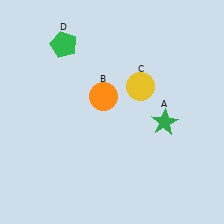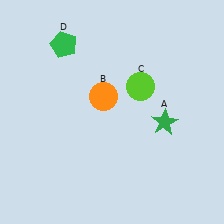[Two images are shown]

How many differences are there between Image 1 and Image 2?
There is 1 difference between the two images.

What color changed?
The circle (C) changed from yellow in Image 1 to lime in Image 2.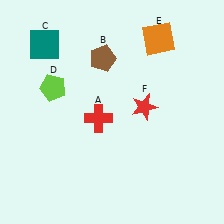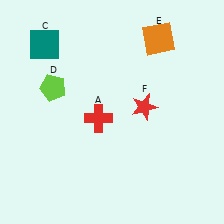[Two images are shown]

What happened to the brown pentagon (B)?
The brown pentagon (B) was removed in Image 2. It was in the top-left area of Image 1.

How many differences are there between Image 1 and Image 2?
There is 1 difference between the two images.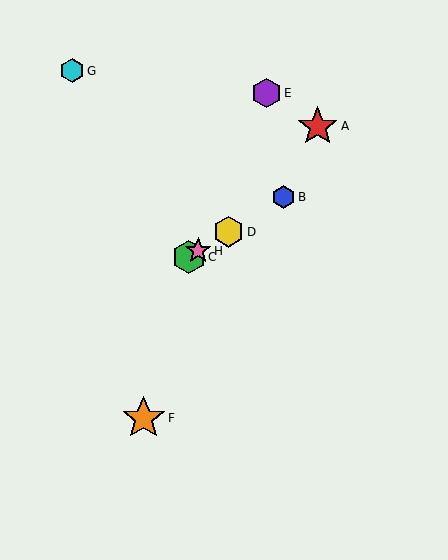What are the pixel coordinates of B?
Object B is at (283, 197).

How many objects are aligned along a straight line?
4 objects (B, C, D, H) are aligned along a straight line.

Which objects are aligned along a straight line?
Objects B, C, D, H are aligned along a straight line.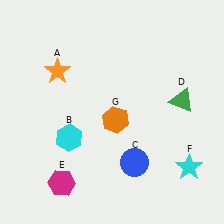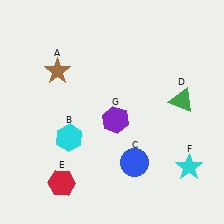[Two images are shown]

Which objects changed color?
A changed from orange to brown. E changed from magenta to red. G changed from orange to purple.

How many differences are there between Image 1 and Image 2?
There are 3 differences between the two images.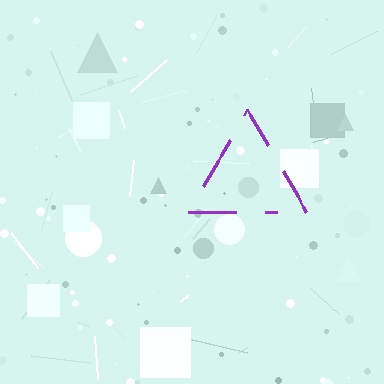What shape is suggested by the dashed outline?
The dashed outline suggests a triangle.